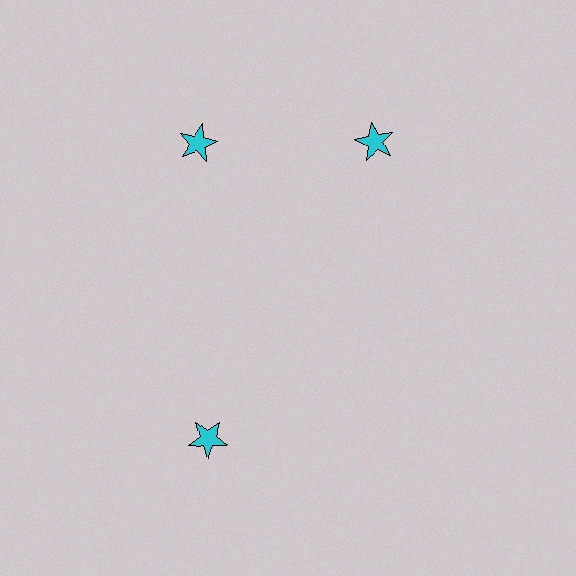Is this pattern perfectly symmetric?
No. The 3 cyan stars are arranged in a ring, but one element near the 3 o'clock position is rotated out of alignment along the ring, breaking the 3-fold rotational symmetry.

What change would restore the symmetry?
The symmetry would be restored by rotating it back into even spacing with its neighbors so that all 3 stars sit at equal angles and equal distance from the center.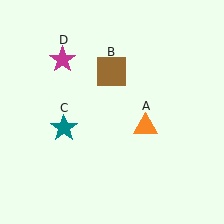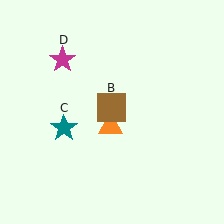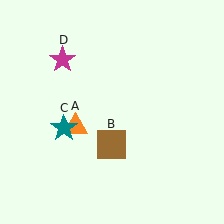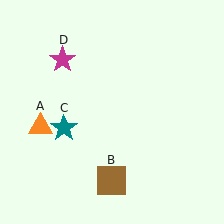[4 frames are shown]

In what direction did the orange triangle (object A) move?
The orange triangle (object A) moved left.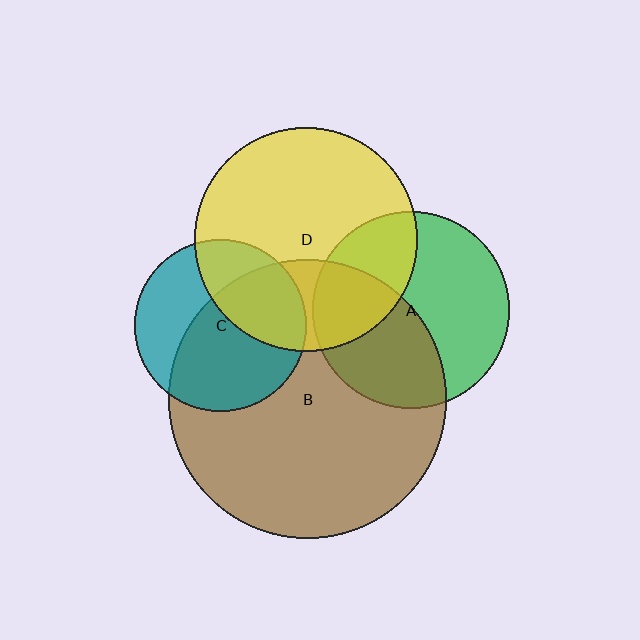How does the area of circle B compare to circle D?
Approximately 1.5 times.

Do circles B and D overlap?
Yes.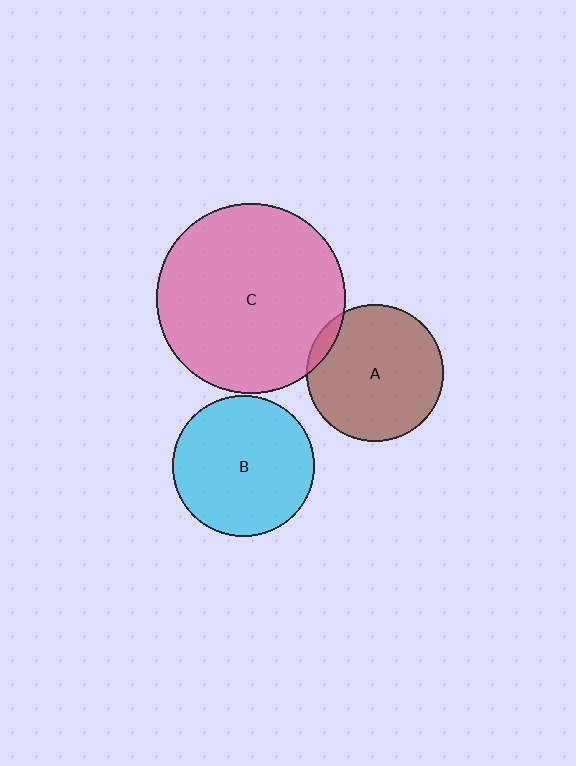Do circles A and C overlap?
Yes.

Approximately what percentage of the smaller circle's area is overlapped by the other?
Approximately 5%.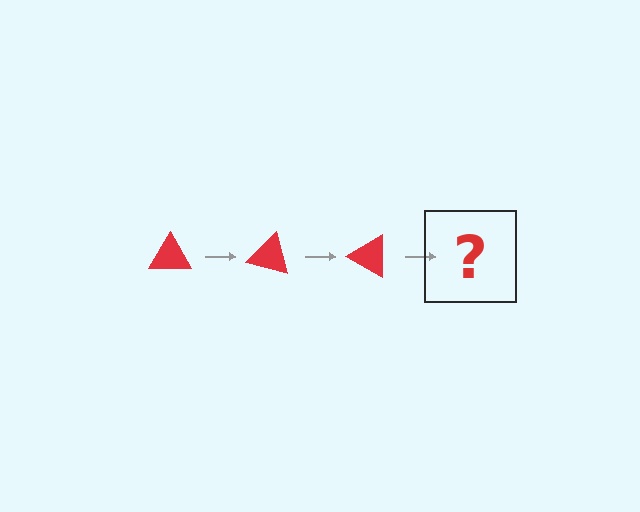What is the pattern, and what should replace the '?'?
The pattern is that the triangle rotates 15 degrees each step. The '?' should be a red triangle rotated 45 degrees.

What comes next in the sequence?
The next element should be a red triangle rotated 45 degrees.